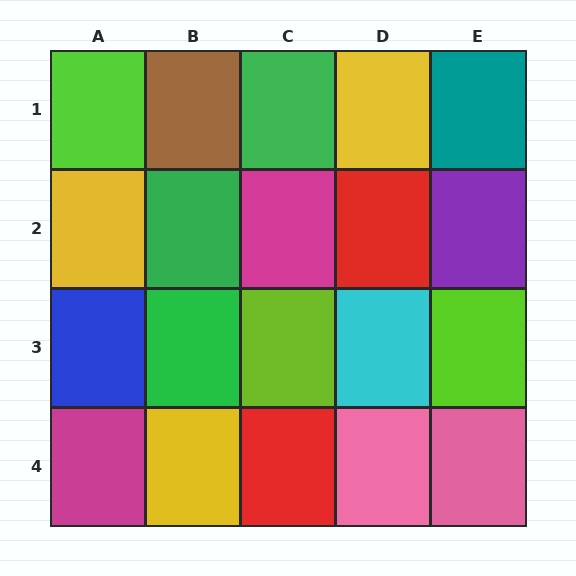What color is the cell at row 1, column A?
Lime.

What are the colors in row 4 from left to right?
Magenta, yellow, red, pink, pink.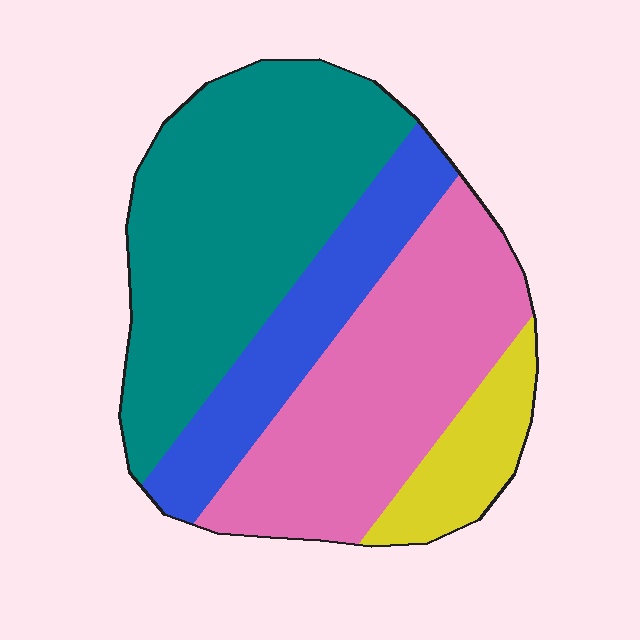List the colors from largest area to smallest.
From largest to smallest: teal, pink, blue, yellow.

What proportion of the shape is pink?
Pink takes up between a sixth and a third of the shape.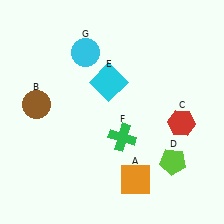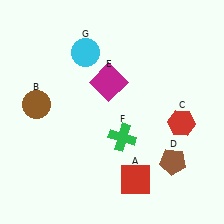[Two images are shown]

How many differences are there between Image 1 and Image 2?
There are 3 differences between the two images.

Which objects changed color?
A changed from orange to red. D changed from lime to brown. E changed from cyan to magenta.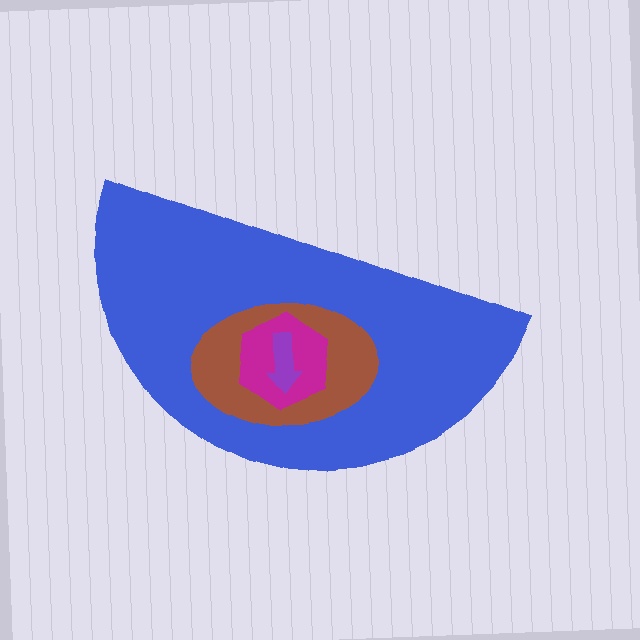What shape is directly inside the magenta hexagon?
The purple arrow.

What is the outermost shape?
The blue semicircle.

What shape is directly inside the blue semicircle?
The brown ellipse.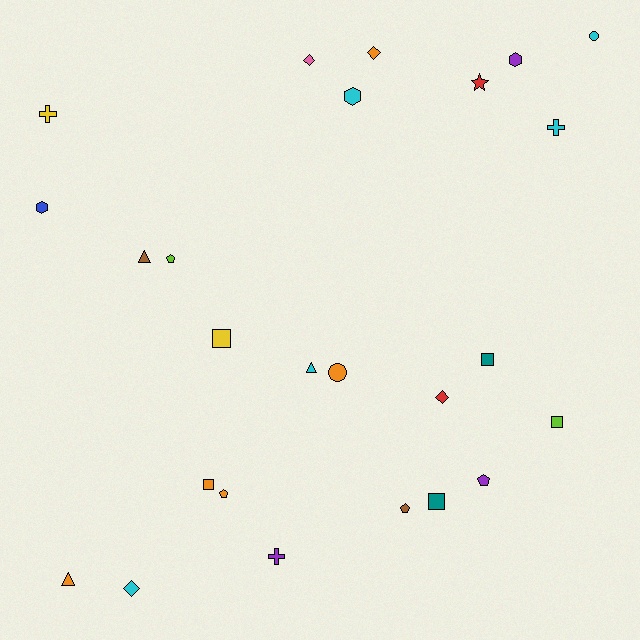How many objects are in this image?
There are 25 objects.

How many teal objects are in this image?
There are 2 teal objects.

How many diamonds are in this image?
There are 4 diamonds.